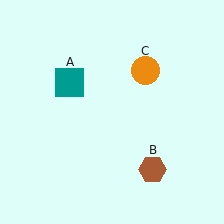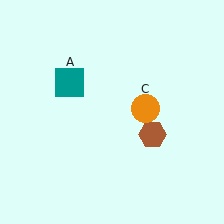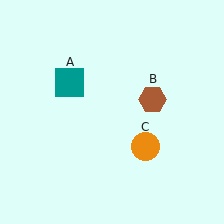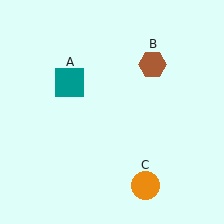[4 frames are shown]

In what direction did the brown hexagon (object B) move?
The brown hexagon (object B) moved up.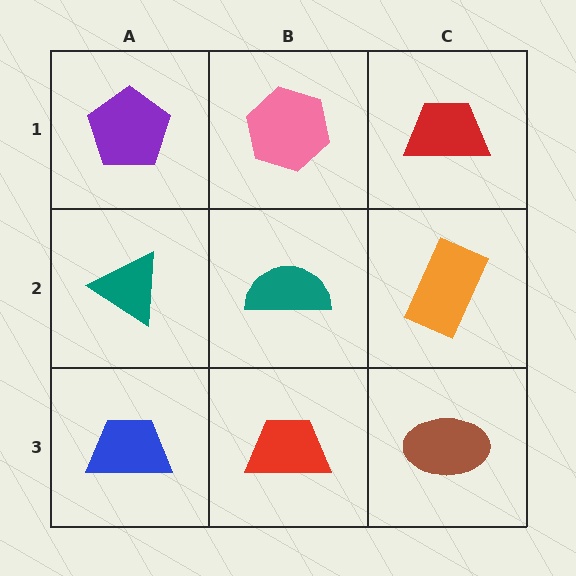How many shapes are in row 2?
3 shapes.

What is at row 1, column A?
A purple pentagon.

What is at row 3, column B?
A red trapezoid.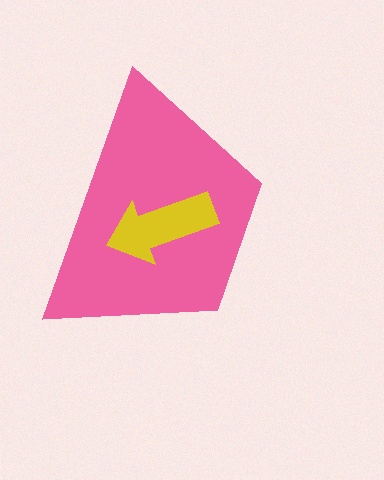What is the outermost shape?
The pink trapezoid.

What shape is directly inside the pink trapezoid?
The yellow arrow.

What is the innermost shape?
The yellow arrow.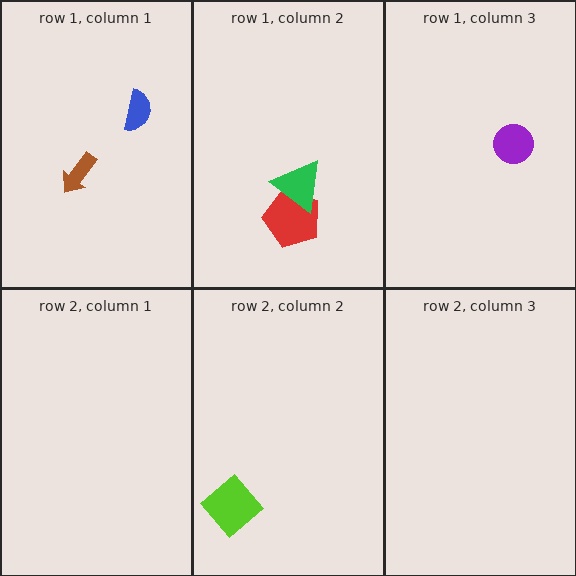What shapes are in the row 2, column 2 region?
The lime diamond.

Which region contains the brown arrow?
The row 1, column 1 region.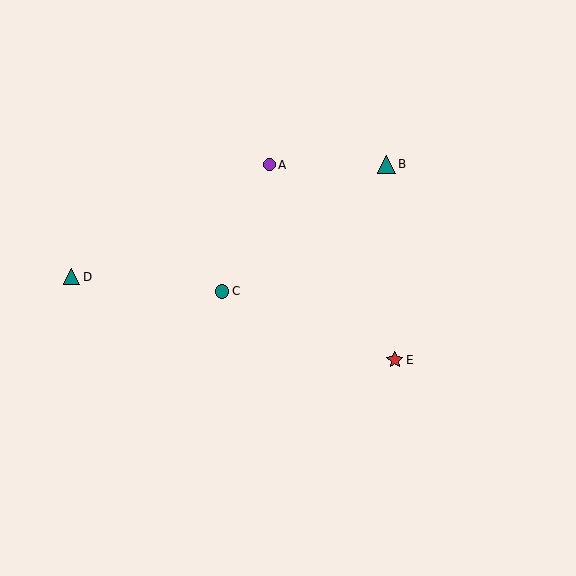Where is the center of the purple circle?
The center of the purple circle is at (269, 165).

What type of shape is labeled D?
Shape D is a teal triangle.